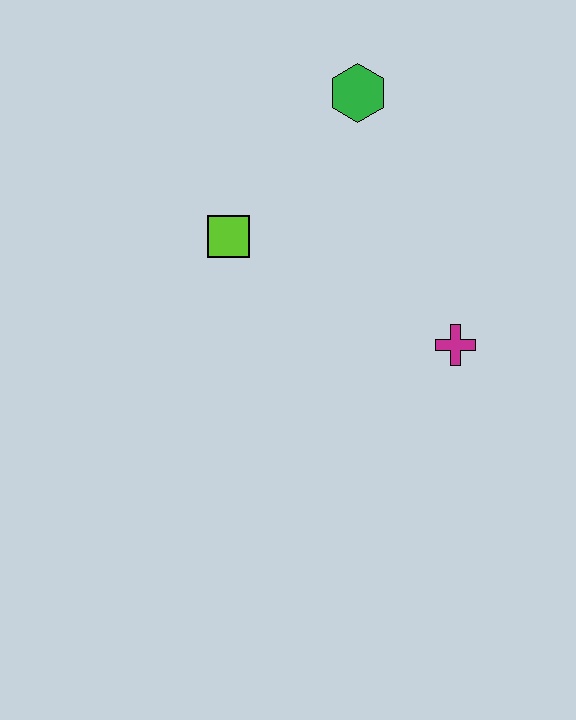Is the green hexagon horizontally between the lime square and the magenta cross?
Yes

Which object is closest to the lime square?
The green hexagon is closest to the lime square.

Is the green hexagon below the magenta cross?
No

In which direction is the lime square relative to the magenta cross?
The lime square is to the left of the magenta cross.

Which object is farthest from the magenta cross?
The green hexagon is farthest from the magenta cross.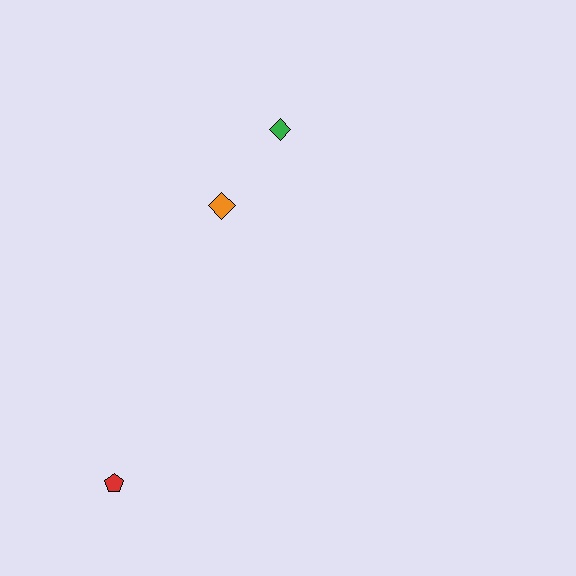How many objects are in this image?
There are 3 objects.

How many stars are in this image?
There are no stars.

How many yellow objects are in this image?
There are no yellow objects.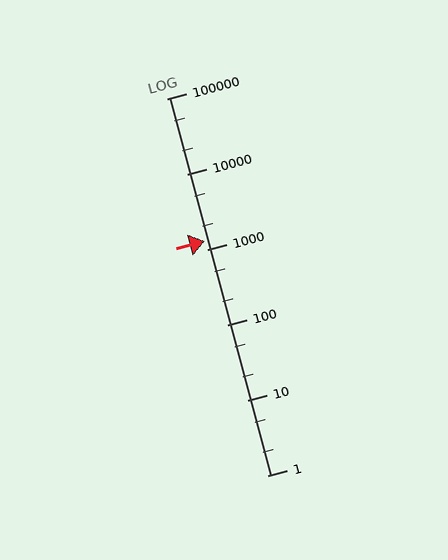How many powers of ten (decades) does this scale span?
The scale spans 5 decades, from 1 to 100000.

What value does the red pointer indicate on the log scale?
The pointer indicates approximately 1300.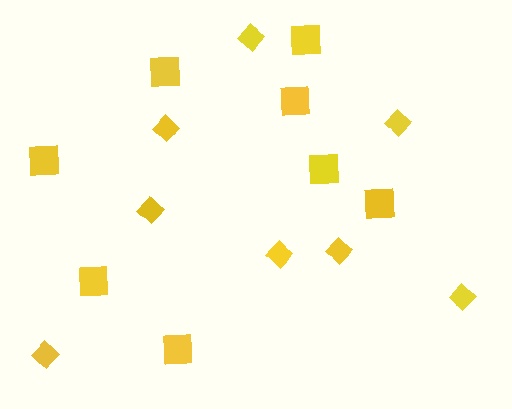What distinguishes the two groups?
There are 2 groups: one group of diamonds (8) and one group of squares (8).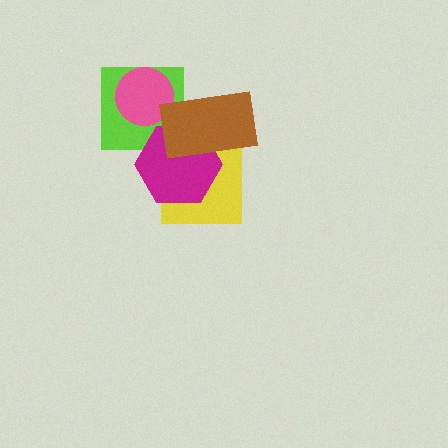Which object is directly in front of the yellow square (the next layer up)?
The magenta hexagon is directly in front of the yellow square.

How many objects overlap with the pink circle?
1 object overlaps with the pink circle.